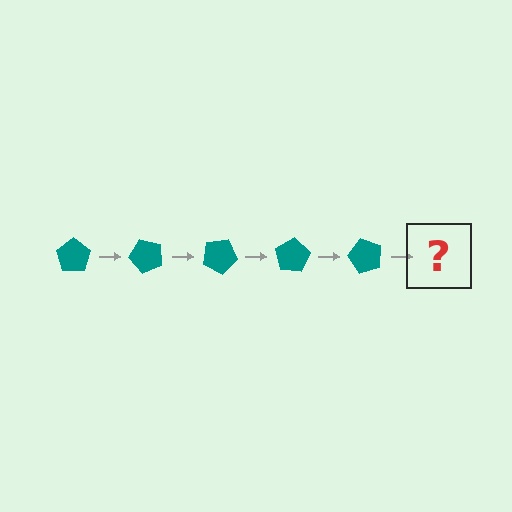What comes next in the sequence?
The next element should be a teal pentagon rotated 250 degrees.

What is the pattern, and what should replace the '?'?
The pattern is that the pentagon rotates 50 degrees each step. The '?' should be a teal pentagon rotated 250 degrees.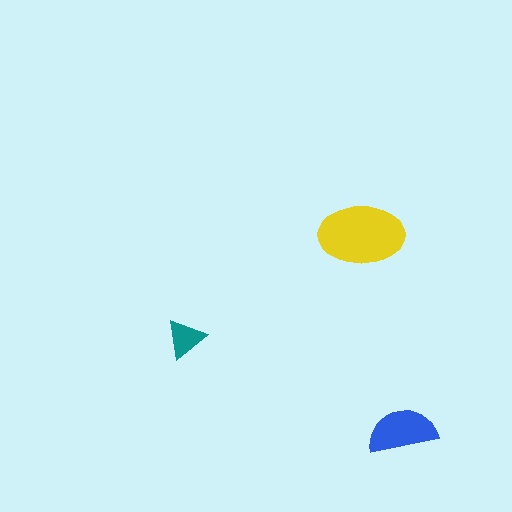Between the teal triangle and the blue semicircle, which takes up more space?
The blue semicircle.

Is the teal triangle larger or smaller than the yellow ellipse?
Smaller.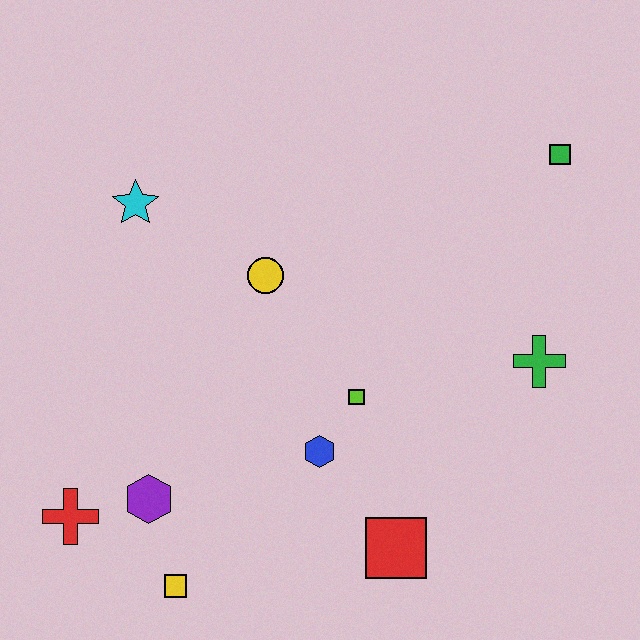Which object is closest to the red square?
The blue hexagon is closest to the red square.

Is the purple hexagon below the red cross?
No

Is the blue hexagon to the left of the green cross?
Yes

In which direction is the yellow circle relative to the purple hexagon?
The yellow circle is above the purple hexagon.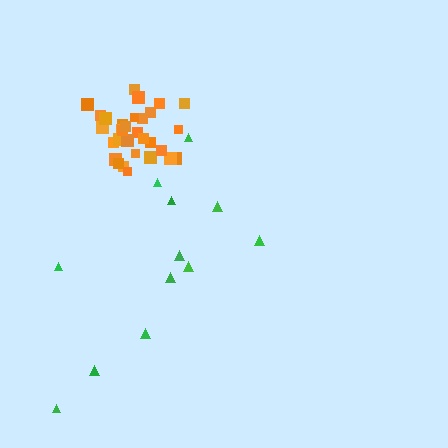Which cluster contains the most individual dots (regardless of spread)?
Orange (32).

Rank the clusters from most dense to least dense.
orange, green.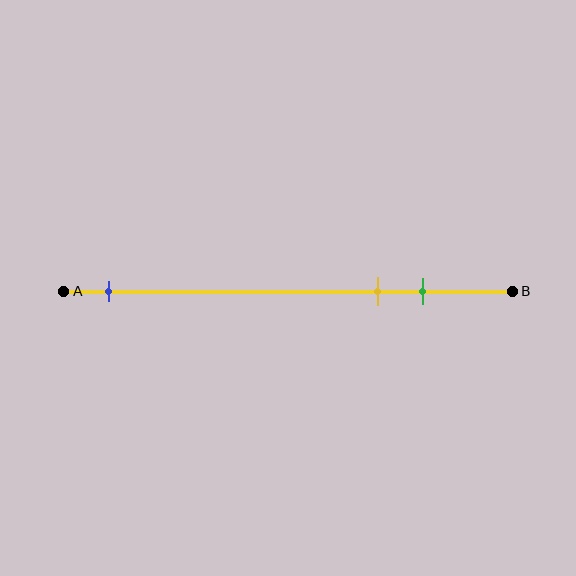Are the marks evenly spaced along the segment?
No, the marks are not evenly spaced.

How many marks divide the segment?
There are 3 marks dividing the segment.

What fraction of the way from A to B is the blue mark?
The blue mark is approximately 10% (0.1) of the way from A to B.